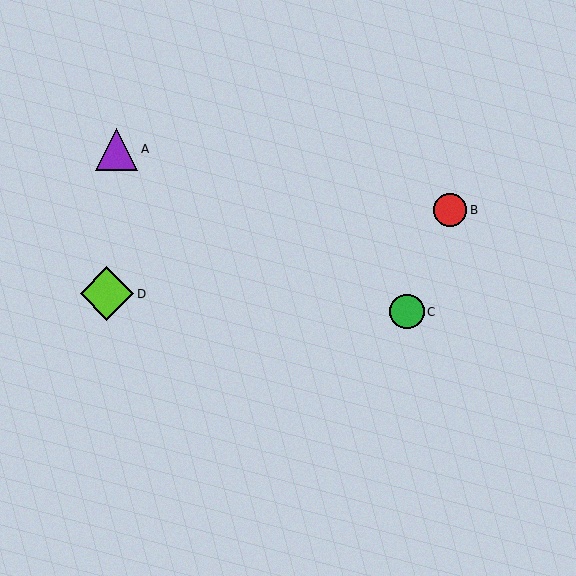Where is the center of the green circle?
The center of the green circle is at (407, 312).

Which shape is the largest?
The lime diamond (labeled D) is the largest.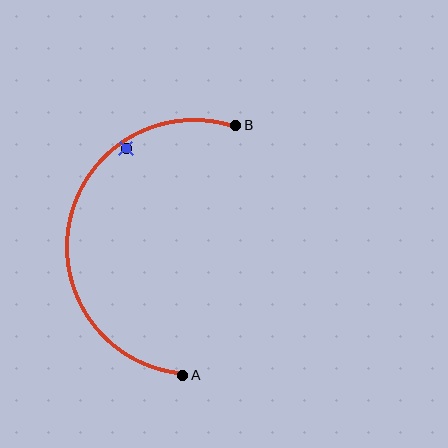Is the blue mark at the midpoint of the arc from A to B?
No — the blue mark does not lie on the arc at all. It sits slightly inside the curve.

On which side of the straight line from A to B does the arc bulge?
The arc bulges to the left of the straight line connecting A and B.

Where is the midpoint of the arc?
The arc midpoint is the point on the curve farthest from the straight line joining A and B. It sits to the left of that line.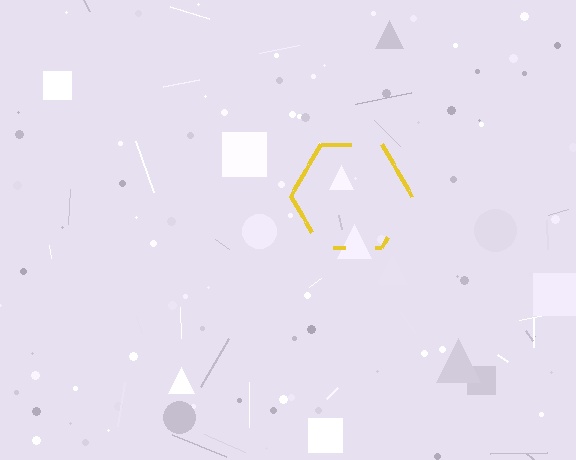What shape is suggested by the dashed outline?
The dashed outline suggests a hexagon.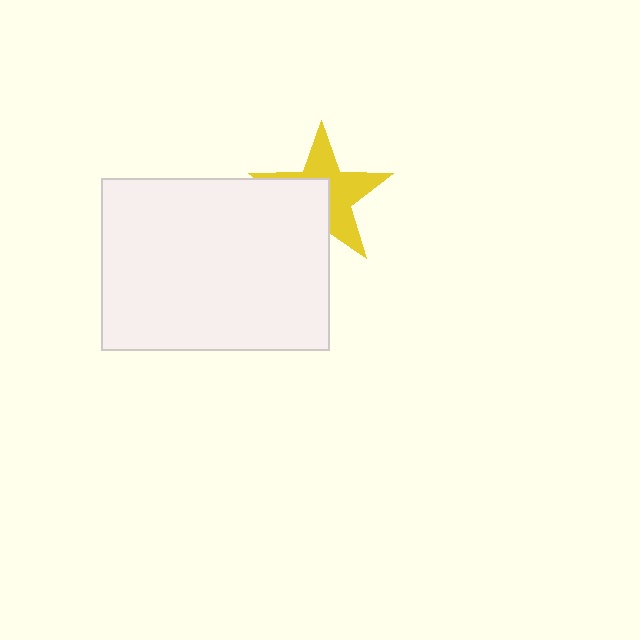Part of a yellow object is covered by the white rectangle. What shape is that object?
It is a star.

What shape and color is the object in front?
The object in front is a white rectangle.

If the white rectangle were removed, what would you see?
You would see the complete yellow star.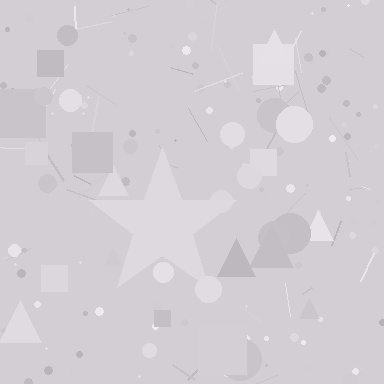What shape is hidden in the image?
A star is hidden in the image.